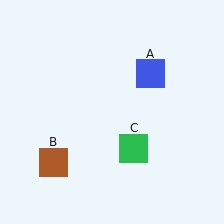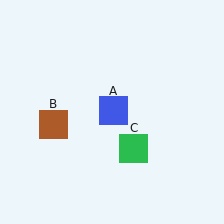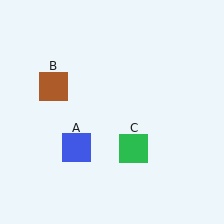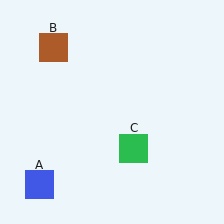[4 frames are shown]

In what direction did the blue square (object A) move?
The blue square (object A) moved down and to the left.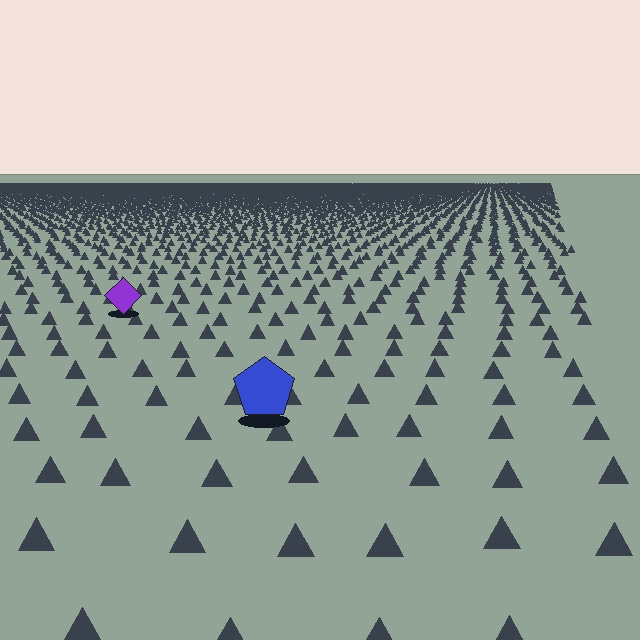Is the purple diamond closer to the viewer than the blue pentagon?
No. The blue pentagon is closer — you can tell from the texture gradient: the ground texture is coarser near it.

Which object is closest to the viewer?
The blue pentagon is closest. The texture marks near it are larger and more spread out.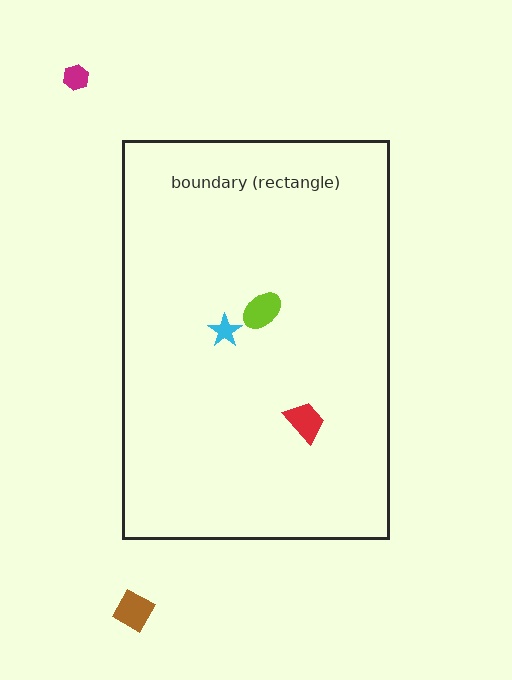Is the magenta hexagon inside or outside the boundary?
Outside.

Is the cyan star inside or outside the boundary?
Inside.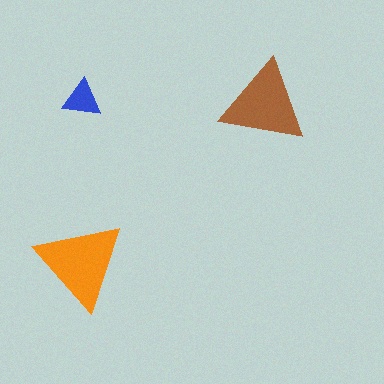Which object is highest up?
The blue triangle is topmost.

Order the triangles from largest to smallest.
the orange one, the brown one, the blue one.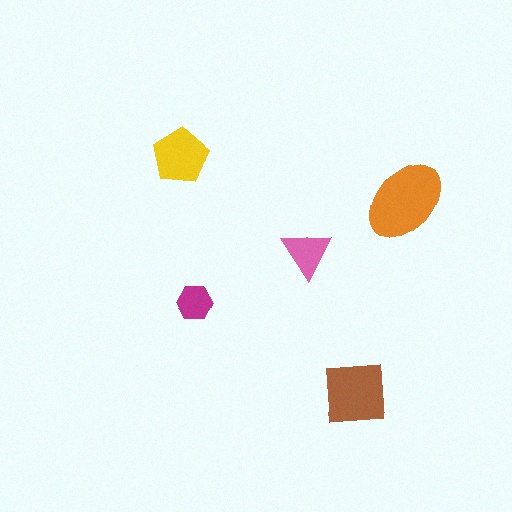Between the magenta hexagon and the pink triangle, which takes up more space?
The pink triangle.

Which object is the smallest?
The magenta hexagon.